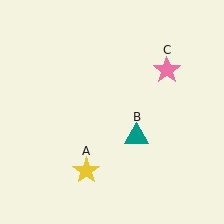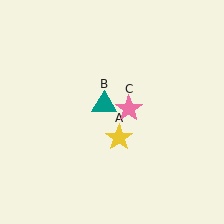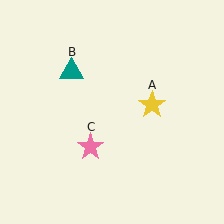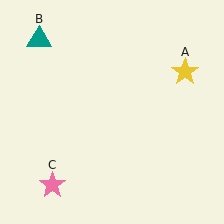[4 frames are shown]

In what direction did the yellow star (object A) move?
The yellow star (object A) moved up and to the right.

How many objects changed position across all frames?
3 objects changed position: yellow star (object A), teal triangle (object B), pink star (object C).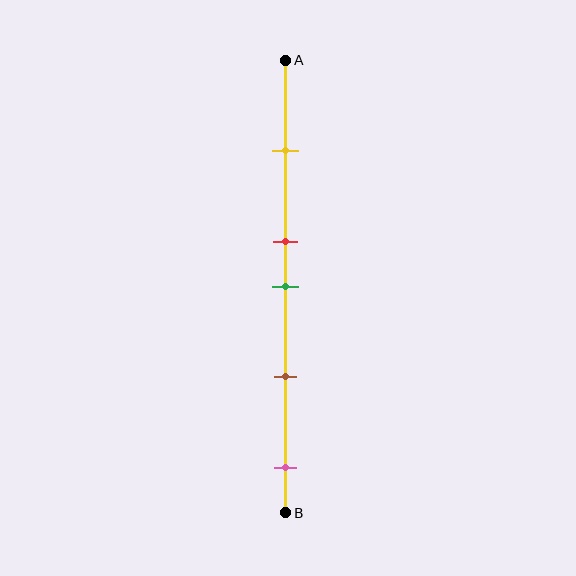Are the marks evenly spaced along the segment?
No, the marks are not evenly spaced.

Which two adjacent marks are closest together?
The red and green marks are the closest adjacent pair.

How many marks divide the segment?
There are 5 marks dividing the segment.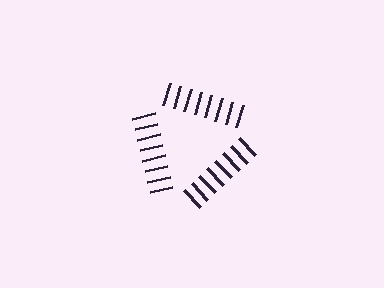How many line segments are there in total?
24 — 8 along each of the 3 edges.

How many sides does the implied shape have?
3 sides — the line-ends trace a triangle.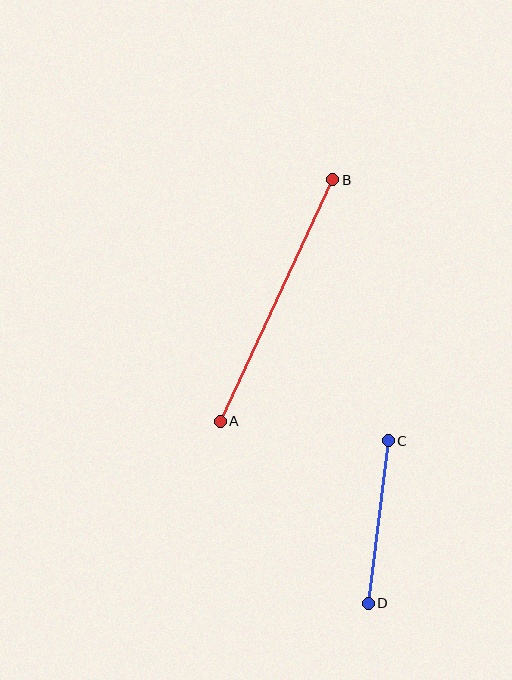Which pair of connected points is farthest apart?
Points A and B are farthest apart.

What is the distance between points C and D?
The distance is approximately 164 pixels.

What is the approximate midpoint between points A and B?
The midpoint is at approximately (277, 300) pixels.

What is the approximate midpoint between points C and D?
The midpoint is at approximately (378, 522) pixels.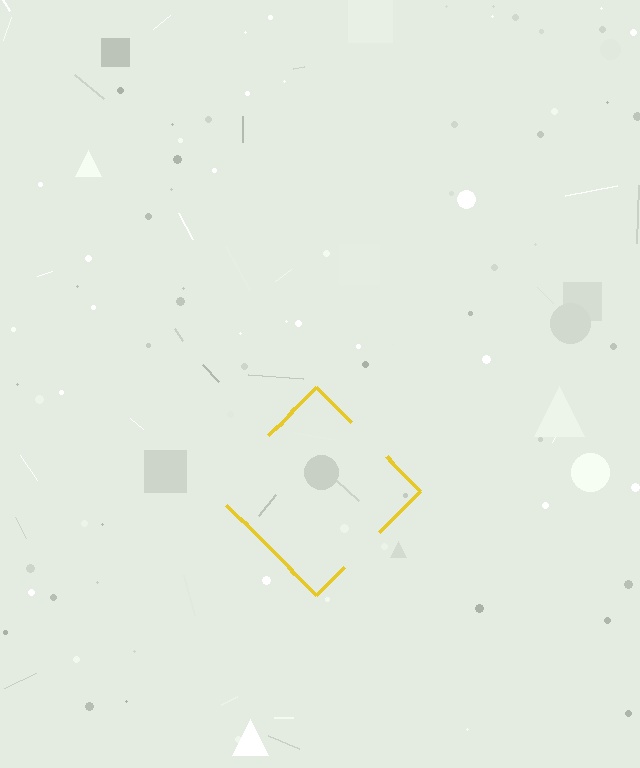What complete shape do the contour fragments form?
The contour fragments form a diamond.